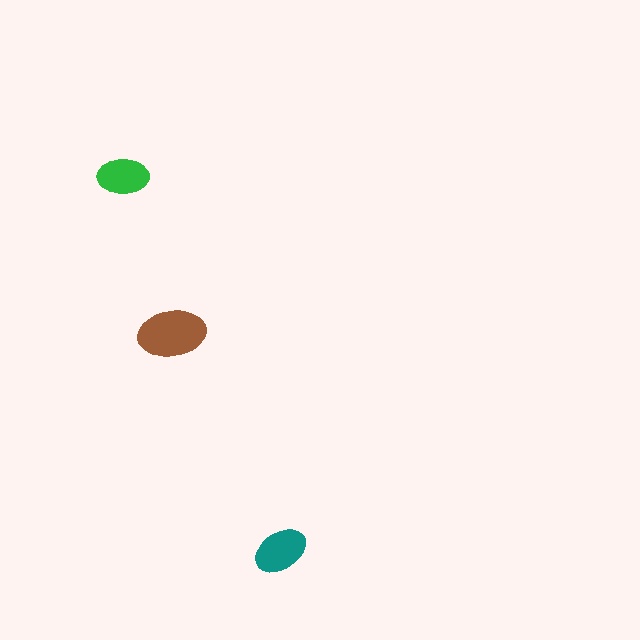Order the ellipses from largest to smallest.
the brown one, the teal one, the green one.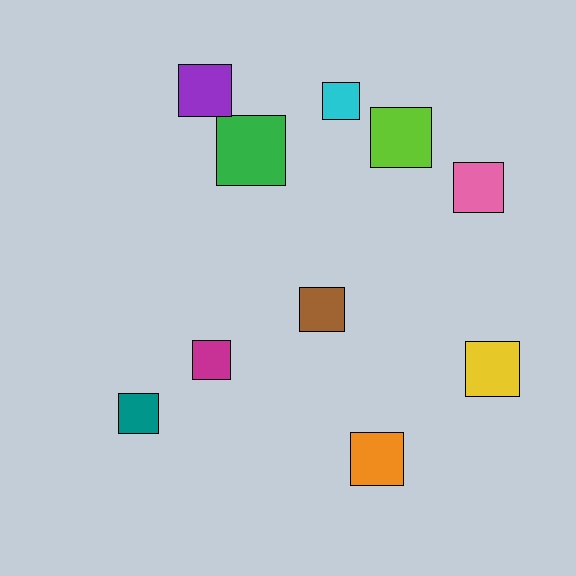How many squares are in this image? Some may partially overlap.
There are 10 squares.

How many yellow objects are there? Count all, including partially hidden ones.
There is 1 yellow object.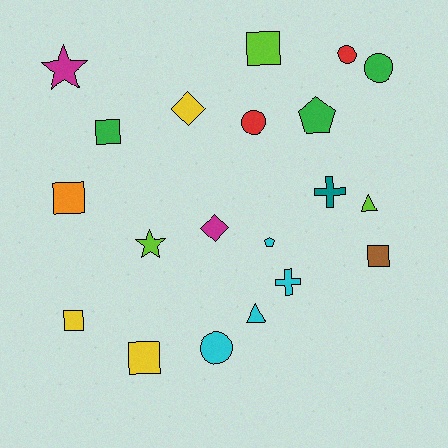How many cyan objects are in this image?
There are 4 cyan objects.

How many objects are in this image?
There are 20 objects.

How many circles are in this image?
There are 4 circles.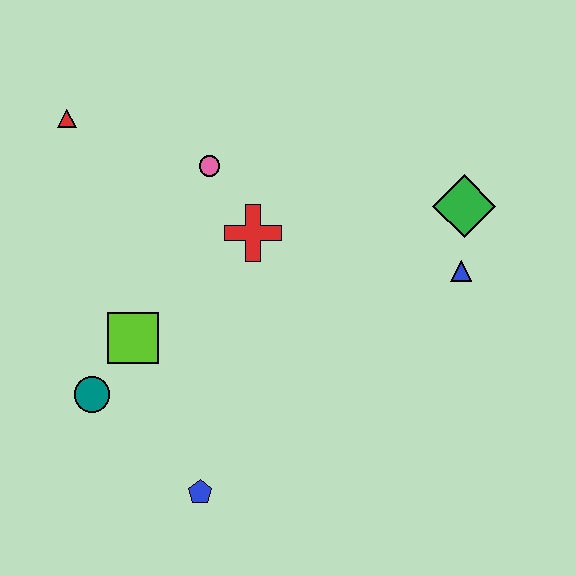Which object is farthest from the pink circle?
The blue pentagon is farthest from the pink circle.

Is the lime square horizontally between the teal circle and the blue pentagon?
Yes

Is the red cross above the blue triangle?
Yes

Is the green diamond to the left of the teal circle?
No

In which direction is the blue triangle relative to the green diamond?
The blue triangle is below the green diamond.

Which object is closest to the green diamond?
The blue triangle is closest to the green diamond.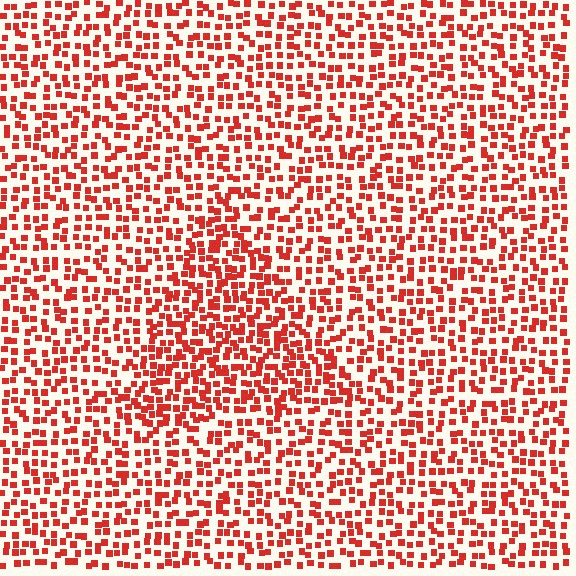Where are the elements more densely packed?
The elements are more densely packed inside the triangle boundary.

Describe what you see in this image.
The image contains small red elements arranged at two different densities. A triangle-shaped region is visible where the elements are more densely packed than the surrounding area.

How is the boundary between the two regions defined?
The boundary is defined by a change in element density (approximately 1.5x ratio). All elements are the same color, size, and shape.